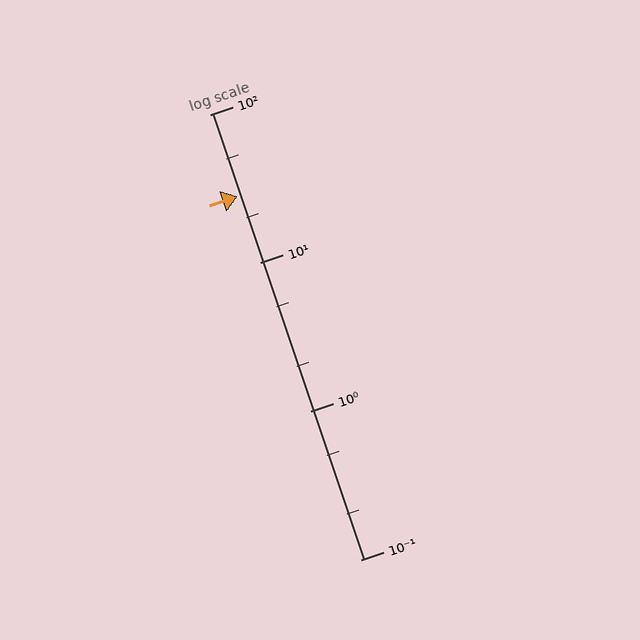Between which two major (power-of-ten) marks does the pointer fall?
The pointer is between 10 and 100.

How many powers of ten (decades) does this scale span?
The scale spans 3 decades, from 0.1 to 100.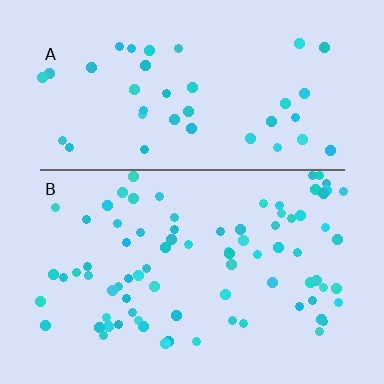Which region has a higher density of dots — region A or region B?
B (the bottom).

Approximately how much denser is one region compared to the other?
Approximately 2.0× — region B over region A.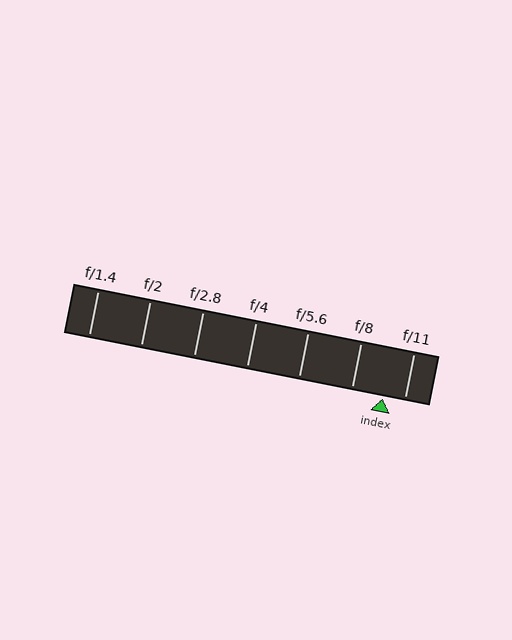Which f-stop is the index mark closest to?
The index mark is closest to f/11.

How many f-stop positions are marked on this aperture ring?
There are 7 f-stop positions marked.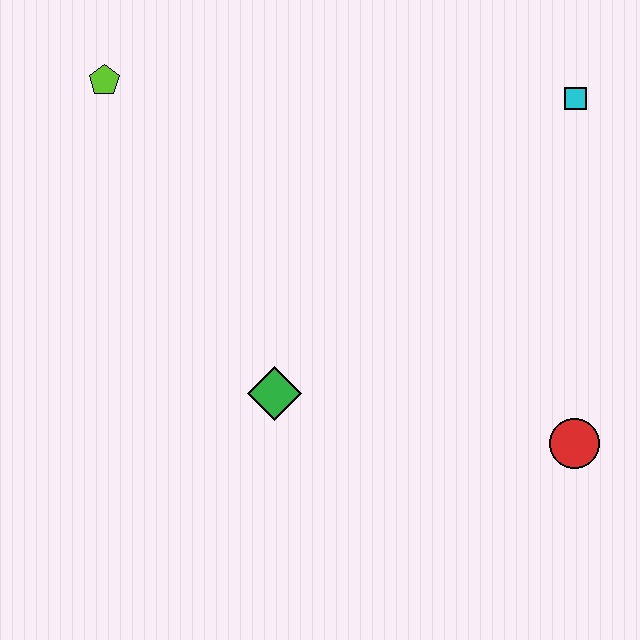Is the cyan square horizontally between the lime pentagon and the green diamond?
No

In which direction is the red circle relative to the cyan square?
The red circle is below the cyan square.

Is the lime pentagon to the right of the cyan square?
No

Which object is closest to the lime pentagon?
The green diamond is closest to the lime pentagon.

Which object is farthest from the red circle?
The lime pentagon is farthest from the red circle.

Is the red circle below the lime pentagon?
Yes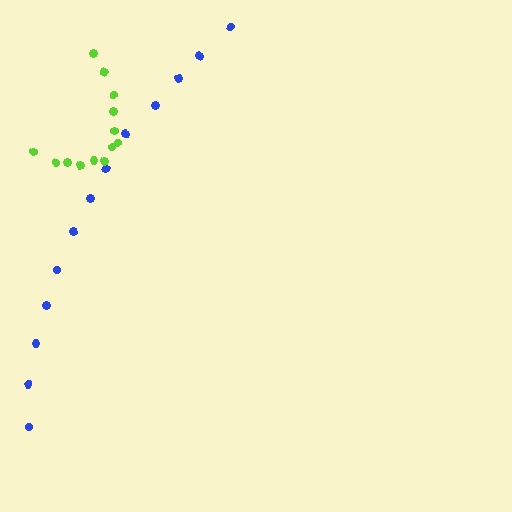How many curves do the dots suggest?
There are 2 distinct paths.